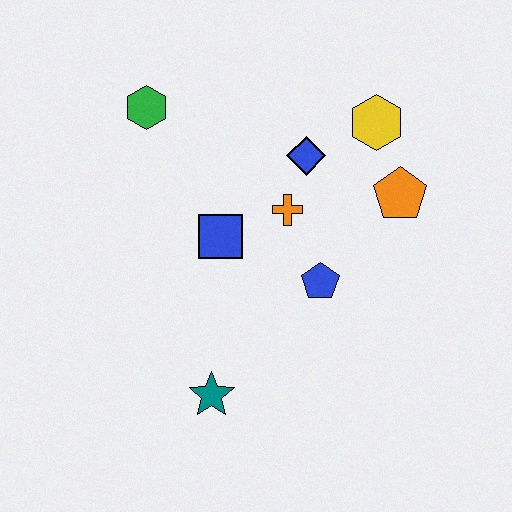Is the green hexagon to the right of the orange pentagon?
No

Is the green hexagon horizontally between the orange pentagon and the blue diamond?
No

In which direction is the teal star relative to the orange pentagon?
The teal star is below the orange pentagon.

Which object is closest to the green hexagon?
The blue square is closest to the green hexagon.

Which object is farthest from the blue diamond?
The teal star is farthest from the blue diamond.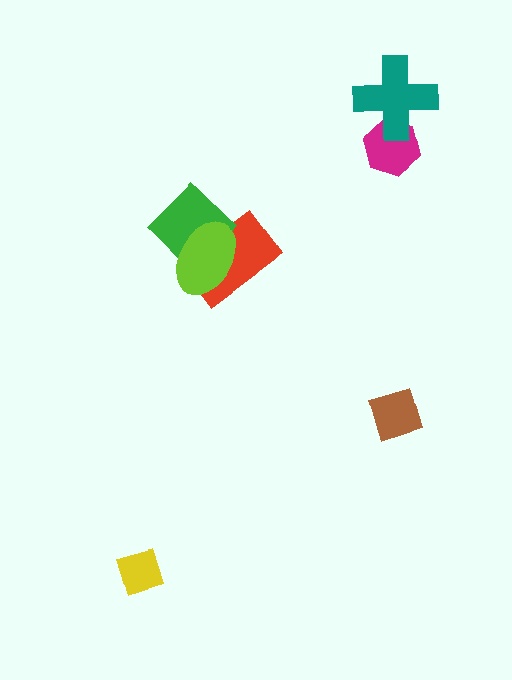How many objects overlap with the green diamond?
2 objects overlap with the green diamond.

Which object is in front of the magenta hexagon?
The teal cross is in front of the magenta hexagon.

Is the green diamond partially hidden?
Yes, it is partially covered by another shape.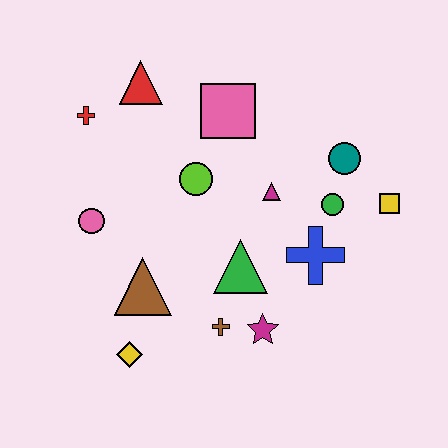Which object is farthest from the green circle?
The red cross is farthest from the green circle.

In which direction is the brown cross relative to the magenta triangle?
The brown cross is below the magenta triangle.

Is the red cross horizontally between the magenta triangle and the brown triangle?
No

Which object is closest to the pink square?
The lime circle is closest to the pink square.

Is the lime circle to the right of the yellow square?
No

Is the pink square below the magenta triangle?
No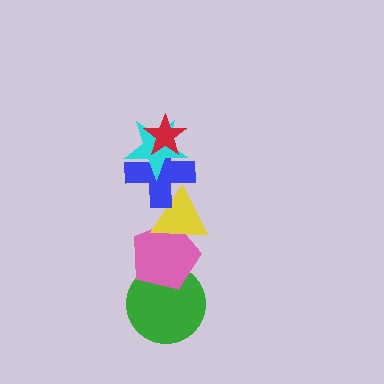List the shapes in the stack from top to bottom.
From top to bottom: the red star, the cyan star, the blue cross, the yellow triangle, the pink pentagon, the green circle.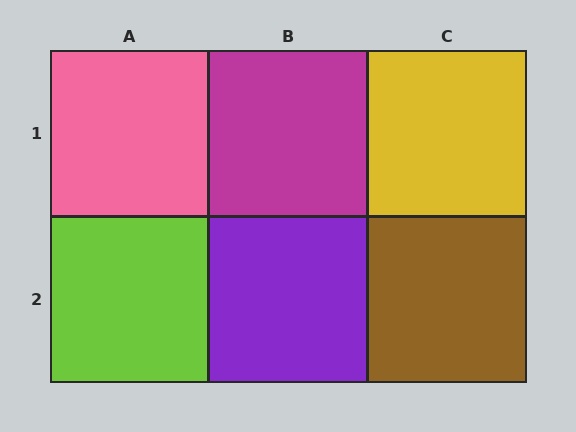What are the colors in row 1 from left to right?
Pink, magenta, yellow.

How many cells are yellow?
1 cell is yellow.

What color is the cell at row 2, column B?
Purple.